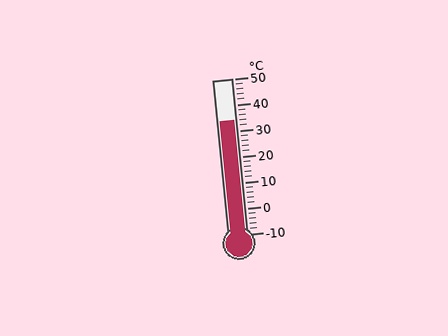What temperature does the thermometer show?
The thermometer shows approximately 34°C.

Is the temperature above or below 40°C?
The temperature is below 40°C.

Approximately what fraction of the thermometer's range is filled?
The thermometer is filled to approximately 75% of its range.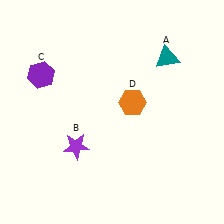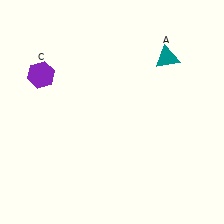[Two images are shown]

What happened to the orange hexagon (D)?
The orange hexagon (D) was removed in Image 2. It was in the top-right area of Image 1.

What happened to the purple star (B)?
The purple star (B) was removed in Image 2. It was in the bottom-left area of Image 1.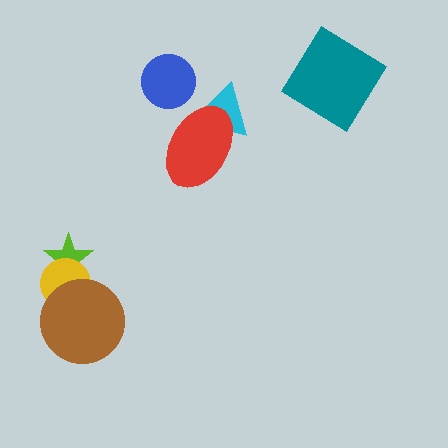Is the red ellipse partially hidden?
No, no other shape covers it.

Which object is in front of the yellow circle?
The brown circle is in front of the yellow circle.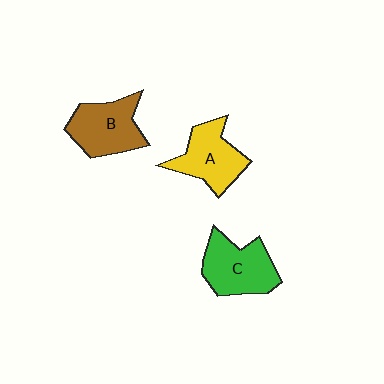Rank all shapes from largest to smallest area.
From largest to smallest: C (green), B (brown), A (yellow).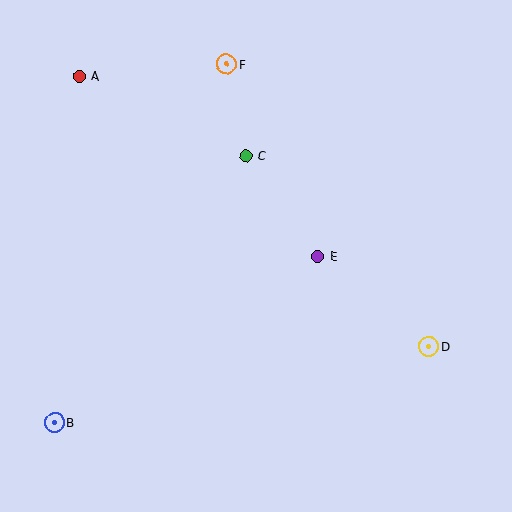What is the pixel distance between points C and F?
The distance between C and F is 94 pixels.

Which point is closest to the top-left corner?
Point A is closest to the top-left corner.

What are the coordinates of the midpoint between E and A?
The midpoint between E and A is at (198, 166).